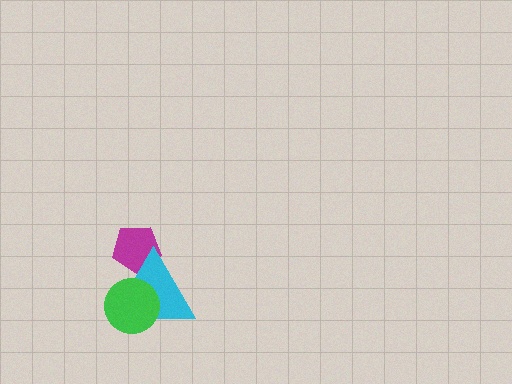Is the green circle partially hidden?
No, no other shape covers it.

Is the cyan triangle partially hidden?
Yes, it is partially covered by another shape.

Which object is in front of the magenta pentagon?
The cyan triangle is in front of the magenta pentagon.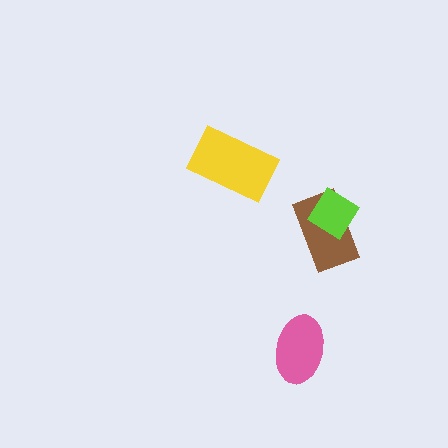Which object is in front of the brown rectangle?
The lime diamond is in front of the brown rectangle.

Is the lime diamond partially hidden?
No, no other shape covers it.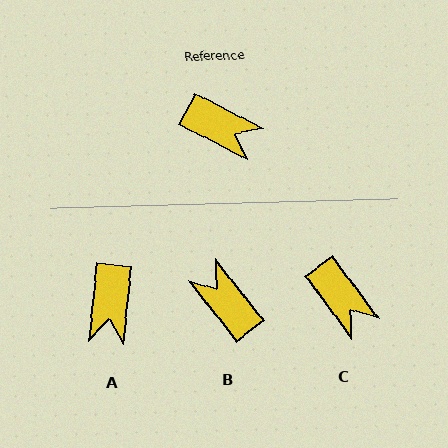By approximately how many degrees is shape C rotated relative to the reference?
Approximately 26 degrees clockwise.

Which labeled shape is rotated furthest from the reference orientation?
B, about 156 degrees away.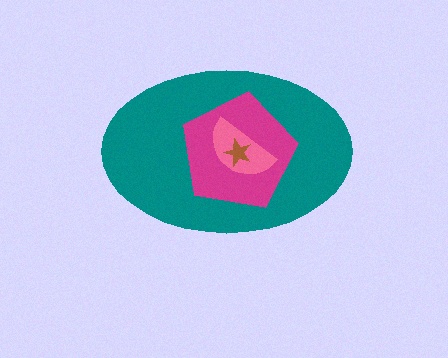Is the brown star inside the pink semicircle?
Yes.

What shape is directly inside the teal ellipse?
The magenta pentagon.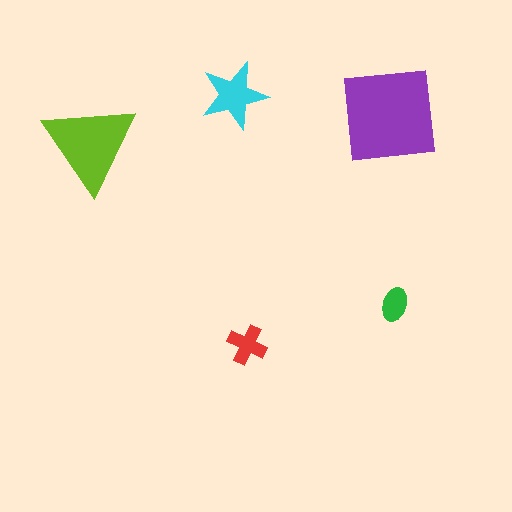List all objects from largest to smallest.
The purple square, the lime triangle, the cyan star, the red cross, the green ellipse.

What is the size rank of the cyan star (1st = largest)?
3rd.